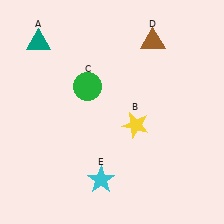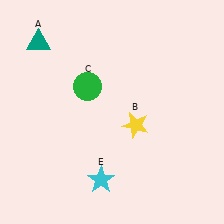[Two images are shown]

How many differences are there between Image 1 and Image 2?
There is 1 difference between the two images.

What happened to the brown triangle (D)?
The brown triangle (D) was removed in Image 2. It was in the top-right area of Image 1.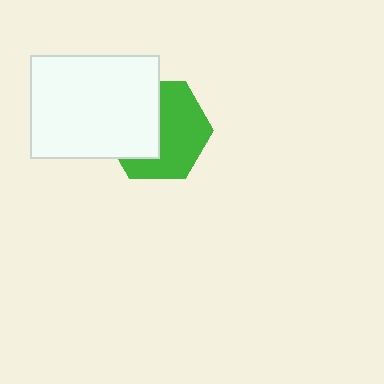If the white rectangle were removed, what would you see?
You would see the complete green hexagon.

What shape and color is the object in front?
The object in front is a white rectangle.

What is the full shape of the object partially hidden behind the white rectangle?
The partially hidden object is a green hexagon.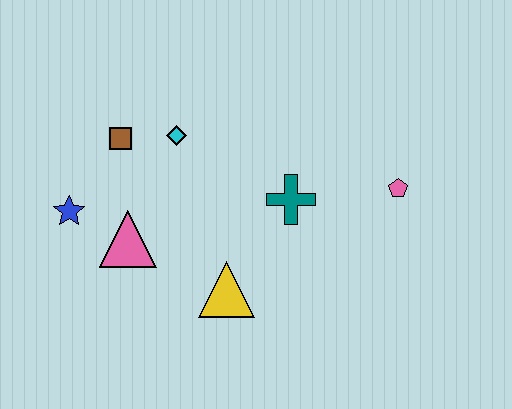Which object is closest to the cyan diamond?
The brown square is closest to the cyan diamond.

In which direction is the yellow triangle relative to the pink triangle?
The yellow triangle is to the right of the pink triangle.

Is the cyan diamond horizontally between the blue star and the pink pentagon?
Yes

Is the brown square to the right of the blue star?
Yes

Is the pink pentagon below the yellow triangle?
No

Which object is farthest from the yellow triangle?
The pink pentagon is farthest from the yellow triangle.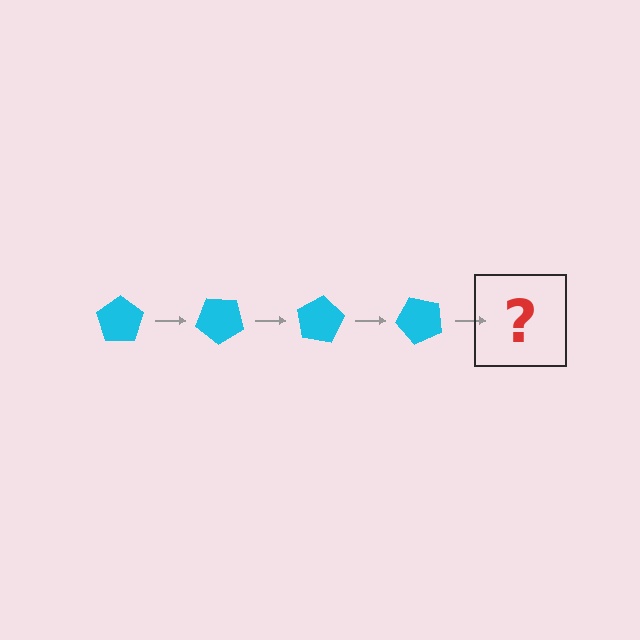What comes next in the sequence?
The next element should be a cyan pentagon rotated 160 degrees.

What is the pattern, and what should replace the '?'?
The pattern is that the pentagon rotates 40 degrees each step. The '?' should be a cyan pentagon rotated 160 degrees.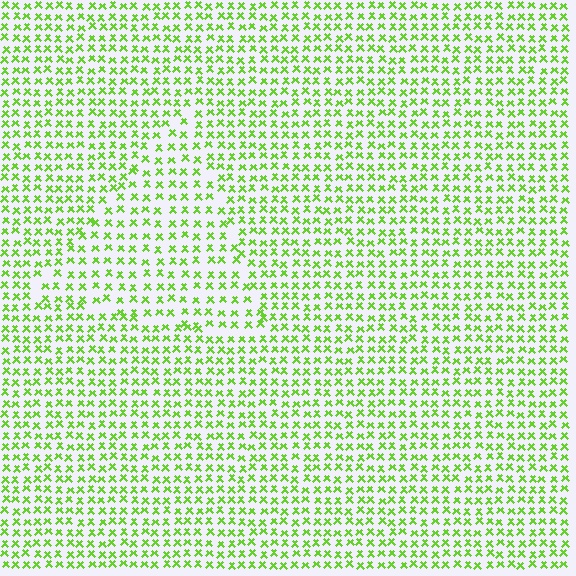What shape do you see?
I see a triangle.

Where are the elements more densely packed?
The elements are more densely packed outside the triangle boundary.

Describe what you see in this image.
The image contains small lime elements arranged at two different densities. A triangle-shaped region is visible where the elements are less densely packed than the surrounding area.